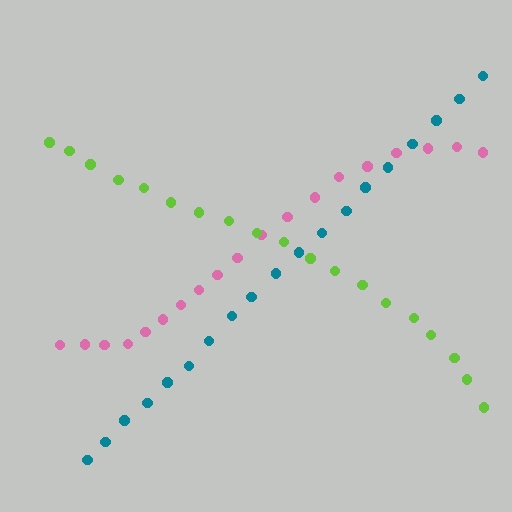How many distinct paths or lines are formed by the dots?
There are 3 distinct paths.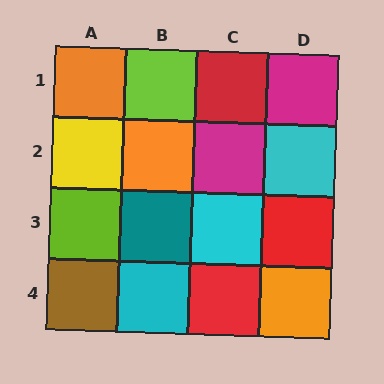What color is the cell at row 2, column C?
Magenta.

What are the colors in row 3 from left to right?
Lime, teal, cyan, red.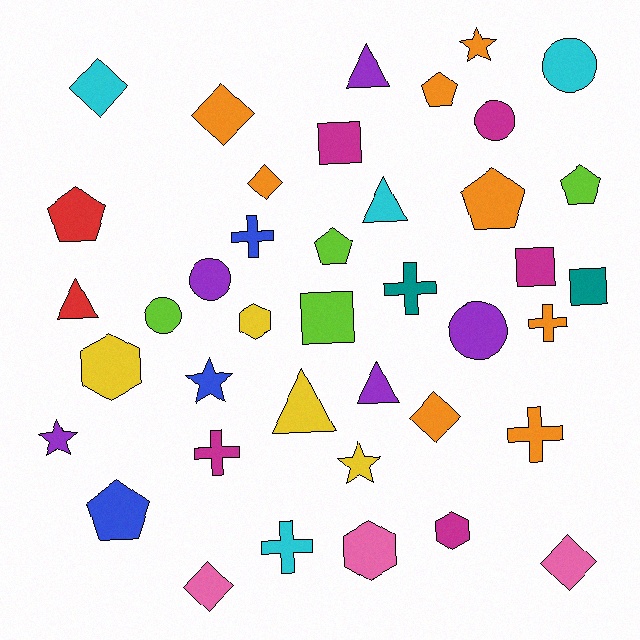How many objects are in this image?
There are 40 objects.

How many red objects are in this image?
There are 2 red objects.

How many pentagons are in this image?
There are 6 pentagons.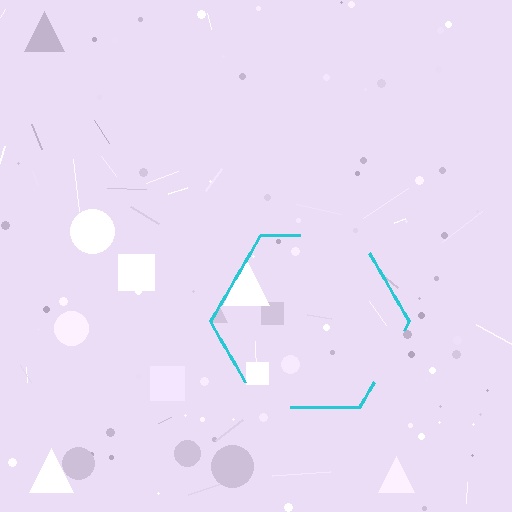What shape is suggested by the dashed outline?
The dashed outline suggests a hexagon.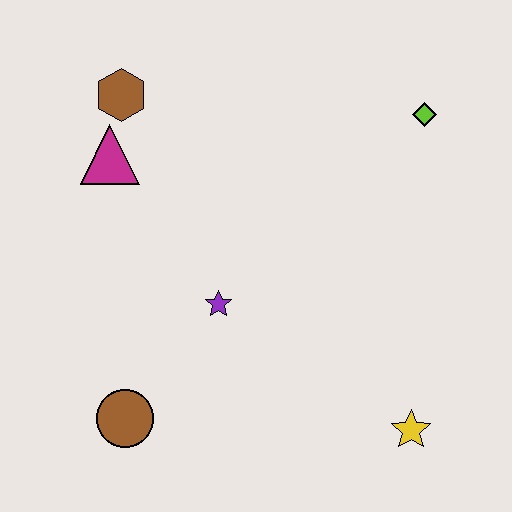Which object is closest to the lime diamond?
The purple star is closest to the lime diamond.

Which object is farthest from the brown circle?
The lime diamond is farthest from the brown circle.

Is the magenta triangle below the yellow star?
No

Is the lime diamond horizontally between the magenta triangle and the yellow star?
No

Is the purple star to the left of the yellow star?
Yes